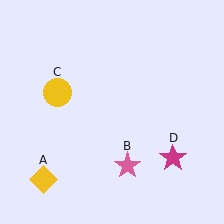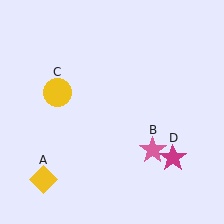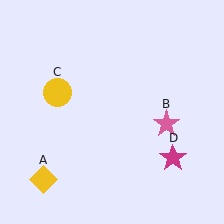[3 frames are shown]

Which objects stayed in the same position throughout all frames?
Yellow diamond (object A) and yellow circle (object C) and magenta star (object D) remained stationary.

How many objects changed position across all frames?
1 object changed position: pink star (object B).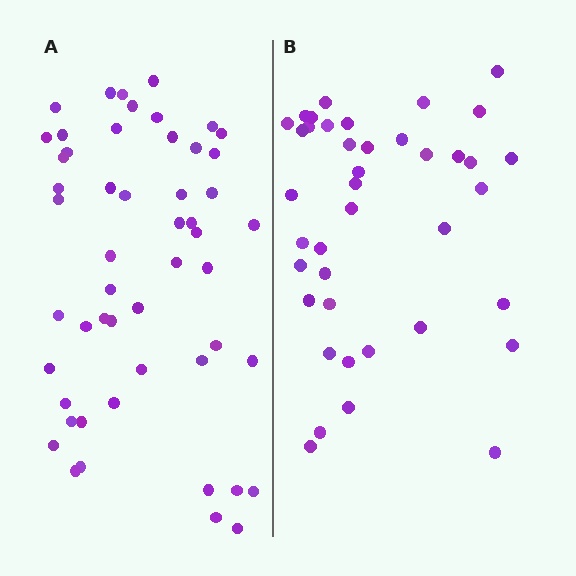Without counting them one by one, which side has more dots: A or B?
Region A (the left region) has more dots.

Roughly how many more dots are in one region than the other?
Region A has roughly 12 or so more dots than region B.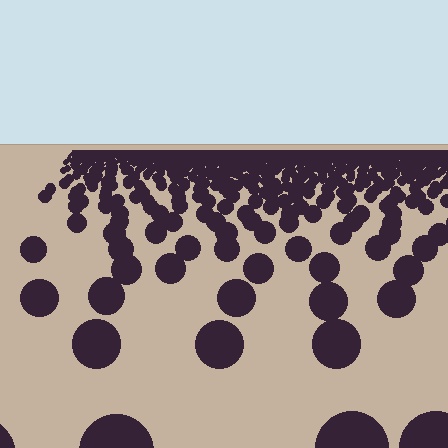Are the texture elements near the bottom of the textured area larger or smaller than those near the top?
Larger. Near the bottom, elements are closer to the viewer and appear at a bigger on-screen size.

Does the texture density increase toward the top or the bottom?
Density increases toward the top.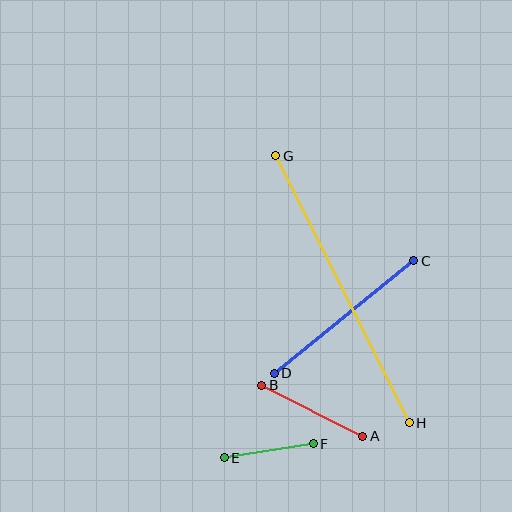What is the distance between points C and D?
The distance is approximately 179 pixels.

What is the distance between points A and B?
The distance is approximately 113 pixels.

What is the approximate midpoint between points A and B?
The midpoint is at approximately (312, 411) pixels.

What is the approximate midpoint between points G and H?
The midpoint is at approximately (342, 289) pixels.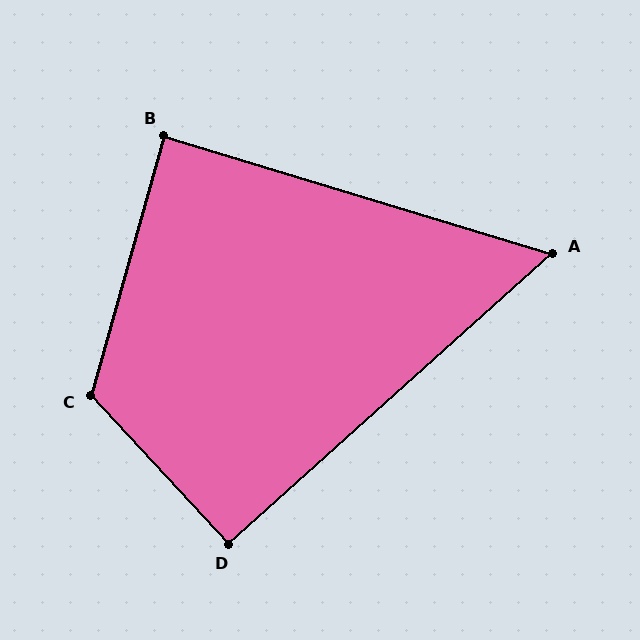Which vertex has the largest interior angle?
C, at approximately 121 degrees.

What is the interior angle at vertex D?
Approximately 91 degrees (approximately right).